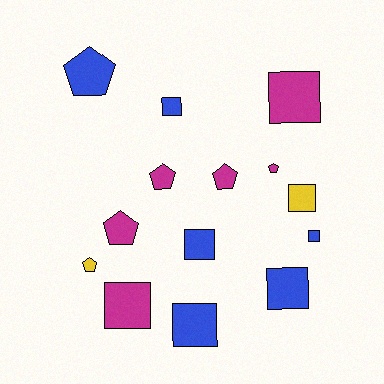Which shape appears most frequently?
Square, with 8 objects.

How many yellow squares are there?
There is 1 yellow square.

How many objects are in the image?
There are 14 objects.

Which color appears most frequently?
Magenta, with 6 objects.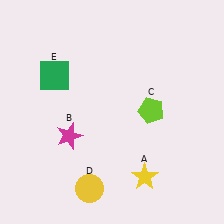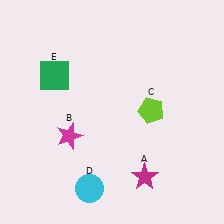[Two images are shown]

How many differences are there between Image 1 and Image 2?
There are 2 differences between the two images.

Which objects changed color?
A changed from yellow to magenta. D changed from yellow to cyan.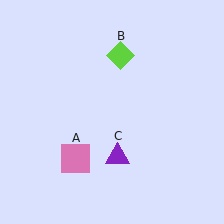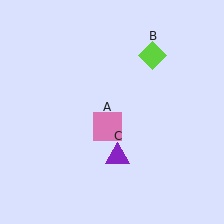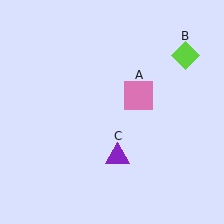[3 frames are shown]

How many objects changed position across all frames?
2 objects changed position: pink square (object A), lime diamond (object B).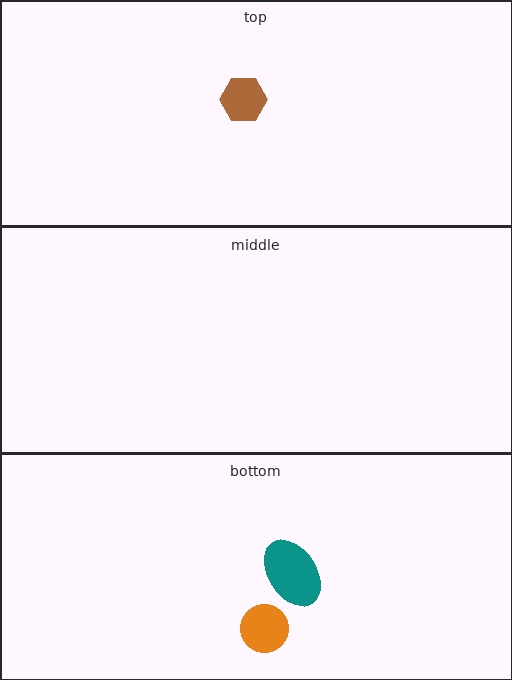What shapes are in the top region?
The brown hexagon.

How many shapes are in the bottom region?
2.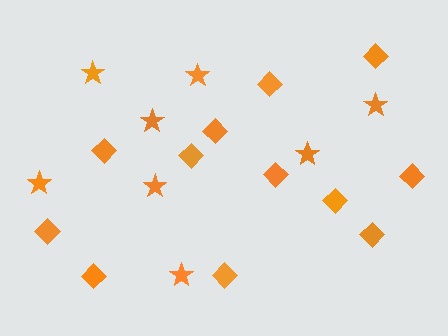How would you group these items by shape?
There are 2 groups: one group of diamonds (12) and one group of stars (8).